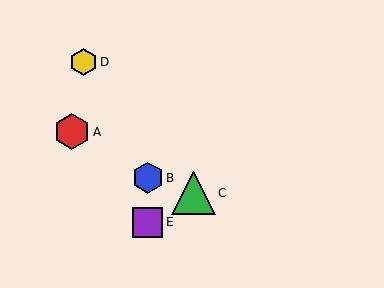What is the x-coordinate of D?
Object D is at x≈83.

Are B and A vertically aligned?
No, B is at x≈148 and A is at x≈72.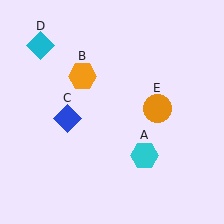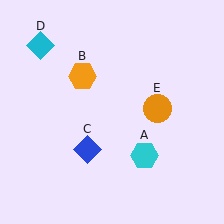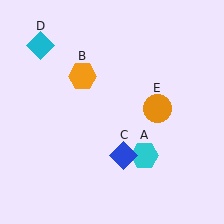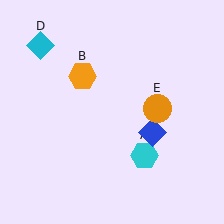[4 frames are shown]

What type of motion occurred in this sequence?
The blue diamond (object C) rotated counterclockwise around the center of the scene.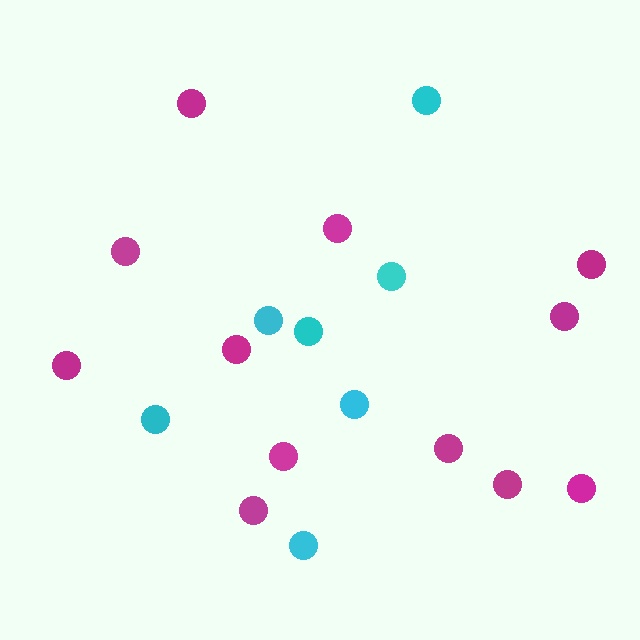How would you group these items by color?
There are 2 groups: one group of cyan circles (7) and one group of magenta circles (12).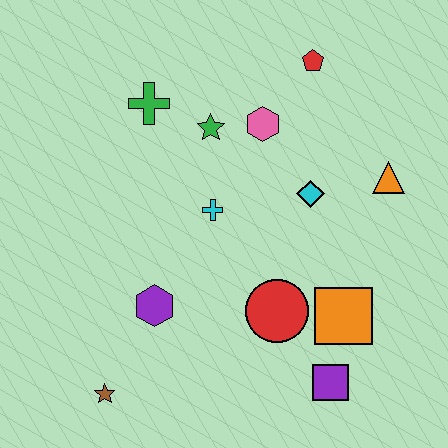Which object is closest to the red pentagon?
The pink hexagon is closest to the red pentagon.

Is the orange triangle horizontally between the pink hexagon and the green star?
No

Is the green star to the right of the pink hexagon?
No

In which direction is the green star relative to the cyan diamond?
The green star is to the left of the cyan diamond.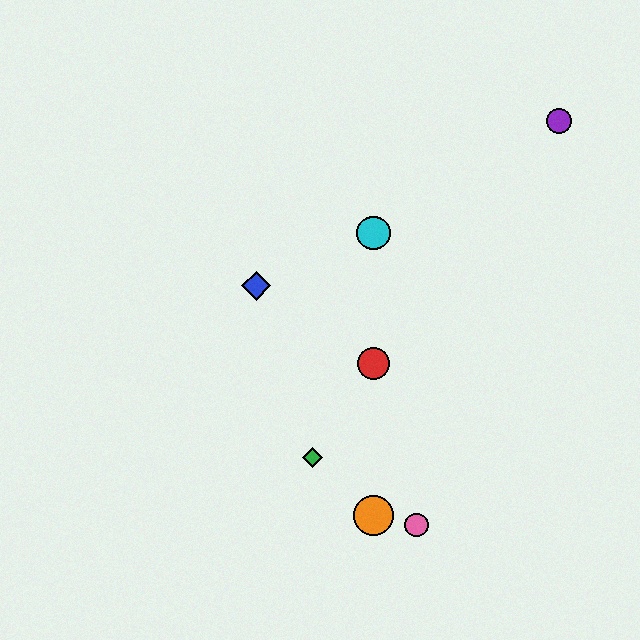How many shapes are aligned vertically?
4 shapes (the red circle, the yellow circle, the orange circle, the cyan circle) are aligned vertically.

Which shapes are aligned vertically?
The red circle, the yellow circle, the orange circle, the cyan circle are aligned vertically.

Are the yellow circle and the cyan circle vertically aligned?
Yes, both are at x≈374.